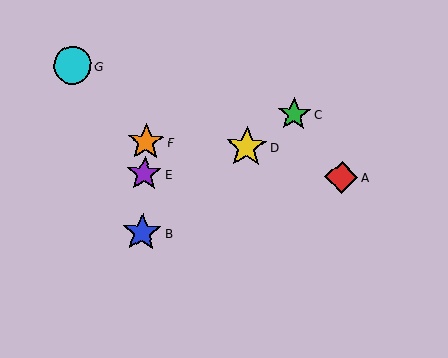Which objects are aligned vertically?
Objects B, E, F are aligned vertically.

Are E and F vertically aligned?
Yes, both are at x≈144.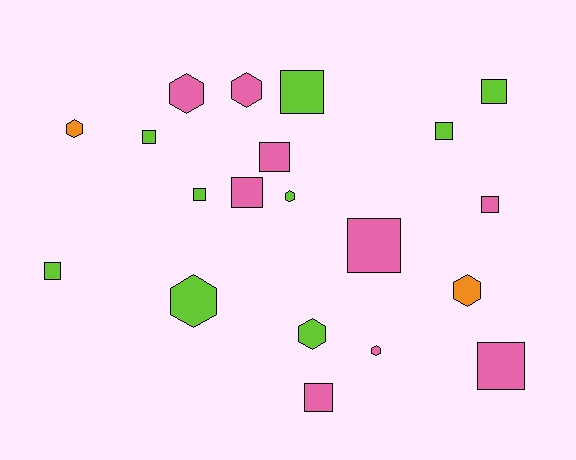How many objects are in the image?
There are 20 objects.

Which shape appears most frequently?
Square, with 12 objects.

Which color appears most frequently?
Pink, with 9 objects.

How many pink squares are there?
There are 6 pink squares.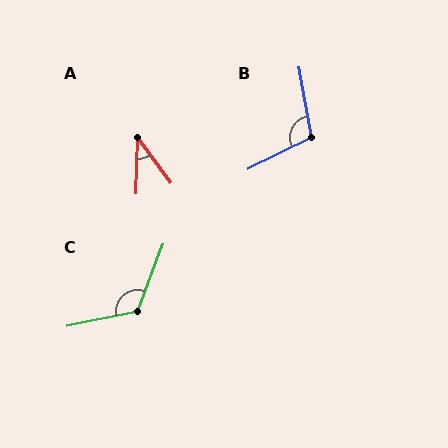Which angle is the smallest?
A, at approximately 37 degrees.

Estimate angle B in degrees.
Approximately 106 degrees.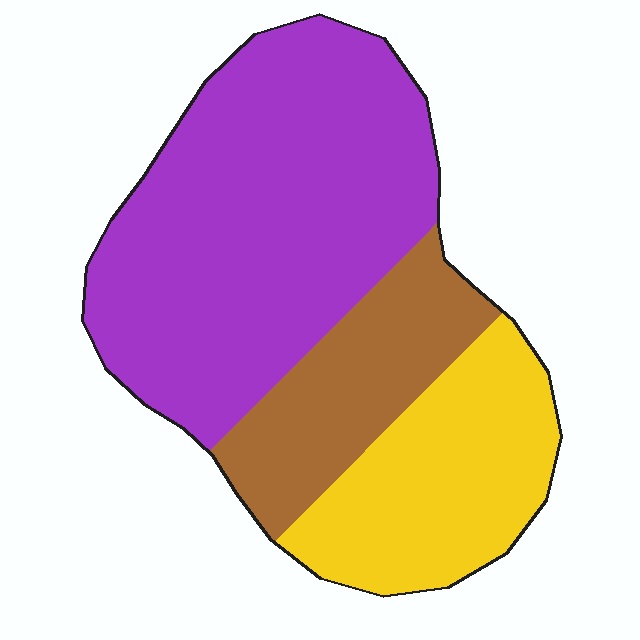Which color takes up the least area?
Brown, at roughly 20%.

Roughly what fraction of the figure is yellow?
Yellow takes up between a quarter and a half of the figure.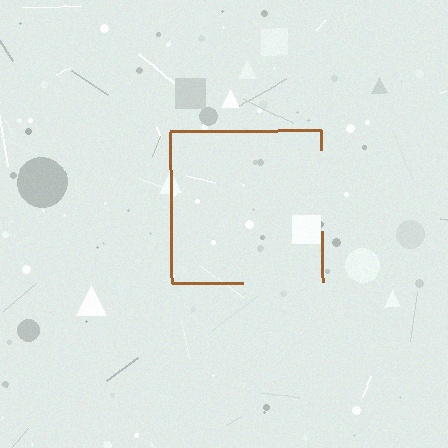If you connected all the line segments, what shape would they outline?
They would outline a square.